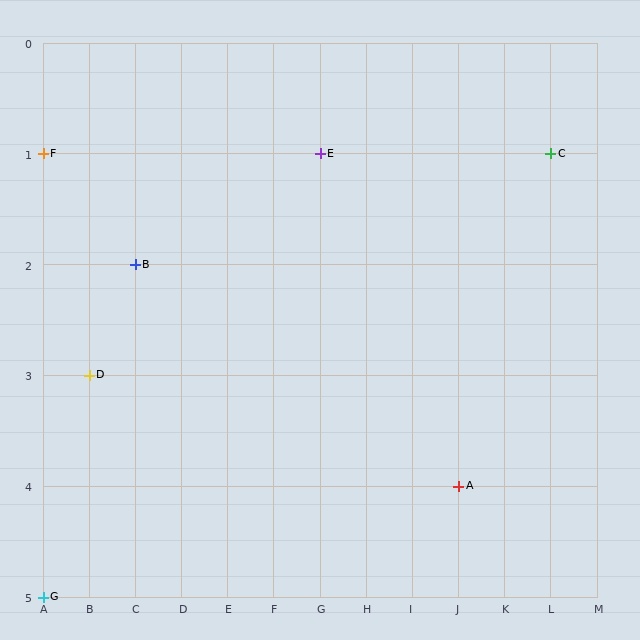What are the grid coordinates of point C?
Point C is at grid coordinates (L, 1).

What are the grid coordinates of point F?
Point F is at grid coordinates (A, 1).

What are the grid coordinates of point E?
Point E is at grid coordinates (G, 1).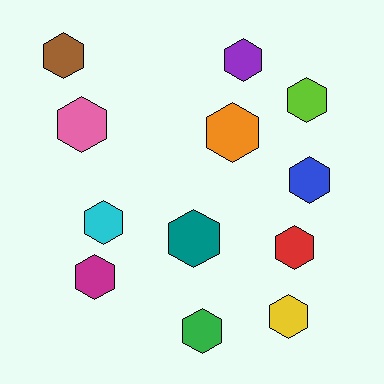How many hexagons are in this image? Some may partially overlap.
There are 12 hexagons.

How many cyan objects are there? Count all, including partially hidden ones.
There is 1 cyan object.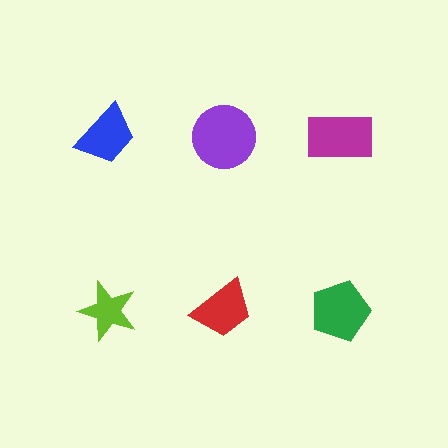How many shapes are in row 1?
3 shapes.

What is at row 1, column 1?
A blue trapezoid.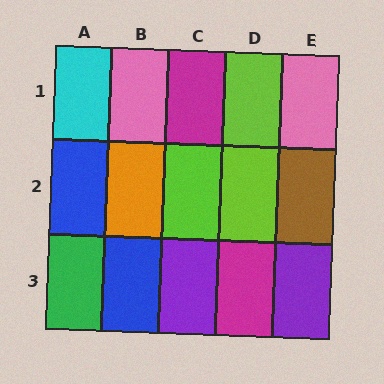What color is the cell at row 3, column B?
Blue.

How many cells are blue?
2 cells are blue.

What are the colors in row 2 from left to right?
Blue, orange, lime, lime, brown.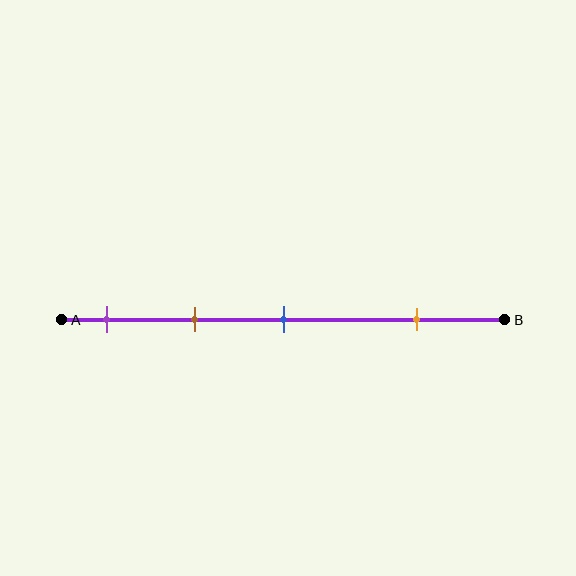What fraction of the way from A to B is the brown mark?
The brown mark is approximately 30% (0.3) of the way from A to B.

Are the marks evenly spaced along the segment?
No, the marks are not evenly spaced.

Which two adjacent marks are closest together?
The purple and brown marks are the closest adjacent pair.